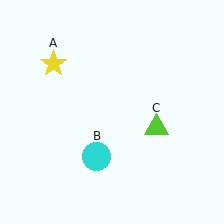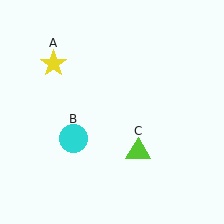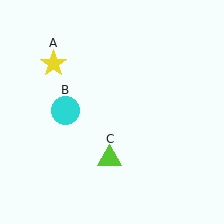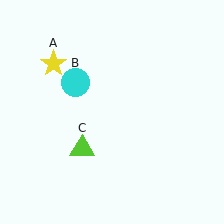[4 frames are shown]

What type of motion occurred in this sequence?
The cyan circle (object B), lime triangle (object C) rotated clockwise around the center of the scene.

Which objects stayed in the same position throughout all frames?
Yellow star (object A) remained stationary.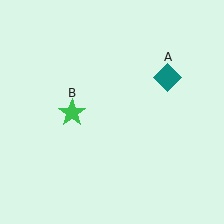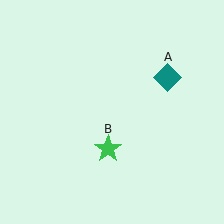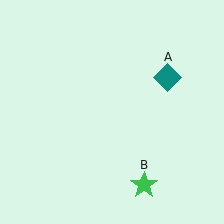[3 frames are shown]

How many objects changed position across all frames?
1 object changed position: green star (object B).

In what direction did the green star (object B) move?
The green star (object B) moved down and to the right.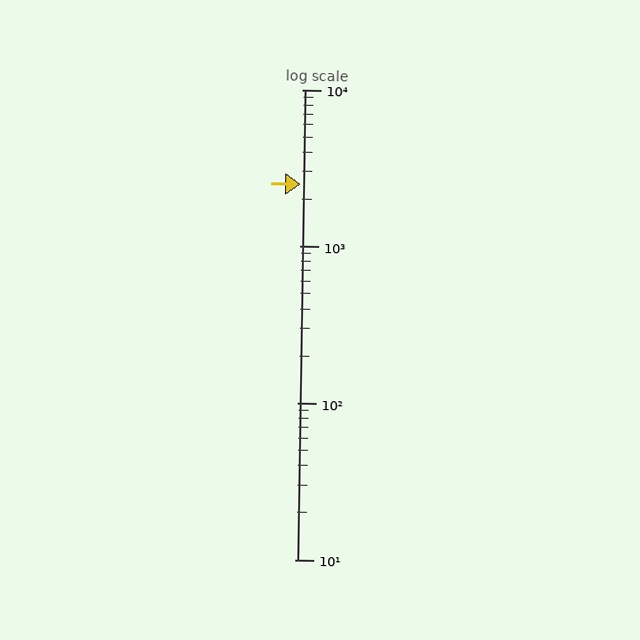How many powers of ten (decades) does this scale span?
The scale spans 3 decades, from 10 to 10000.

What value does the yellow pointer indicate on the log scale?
The pointer indicates approximately 2500.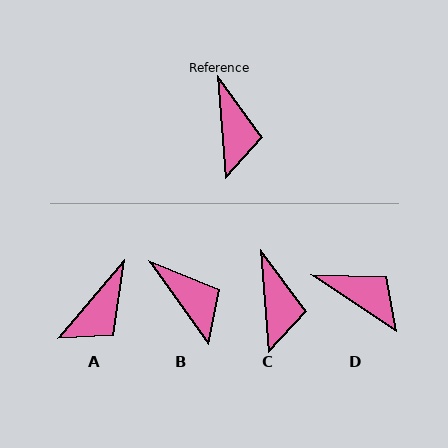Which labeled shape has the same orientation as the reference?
C.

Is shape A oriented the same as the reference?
No, it is off by about 45 degrees.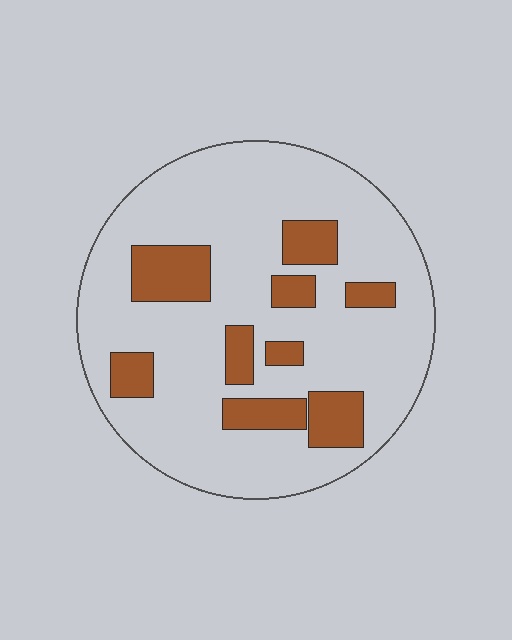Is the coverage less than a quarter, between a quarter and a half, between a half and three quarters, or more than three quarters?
Less than a quarter.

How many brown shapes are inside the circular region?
9.